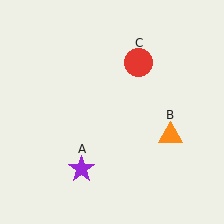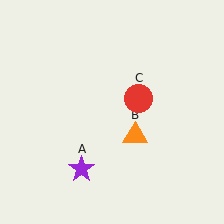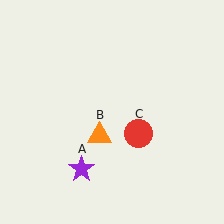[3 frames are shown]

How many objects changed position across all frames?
2 objects changed position: orange triangle (object B), red circle (object C).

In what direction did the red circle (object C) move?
The red circle (object C) moved down.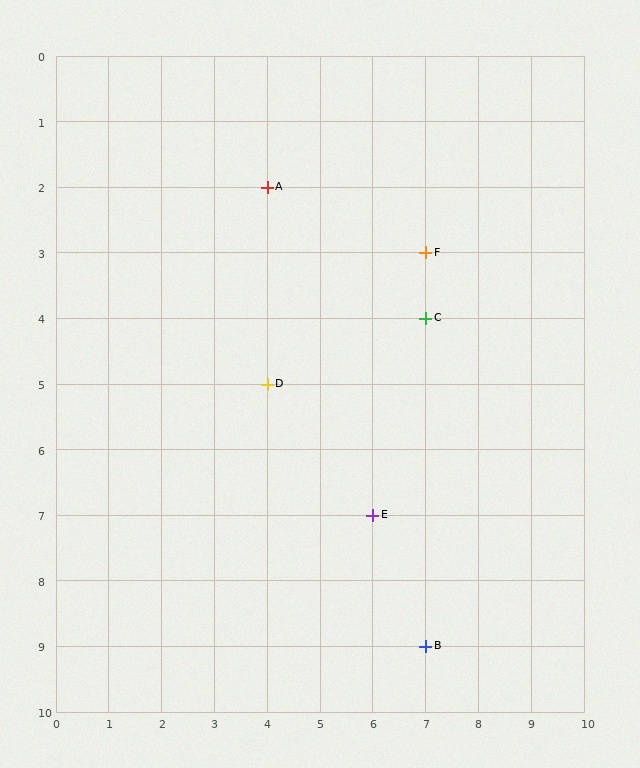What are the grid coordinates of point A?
Point A is at grid coordinates (4, 2).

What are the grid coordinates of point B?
Point B is at grid coordinates (7, 9).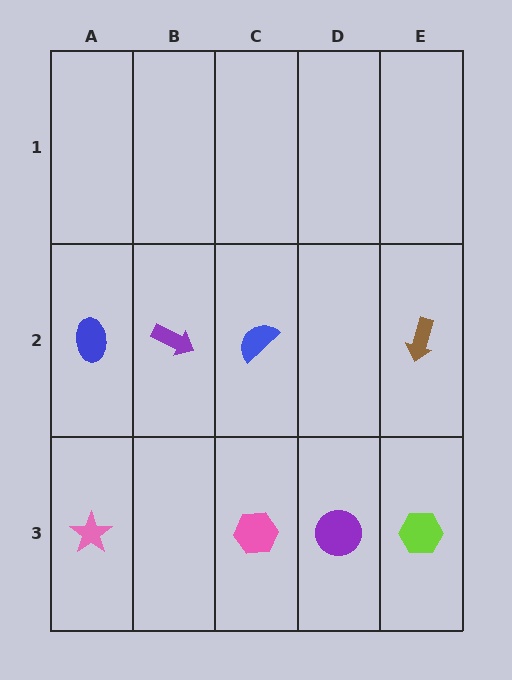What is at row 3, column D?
A purple circle.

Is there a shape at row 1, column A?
No, that cell is empty.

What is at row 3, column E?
A lime hexagon.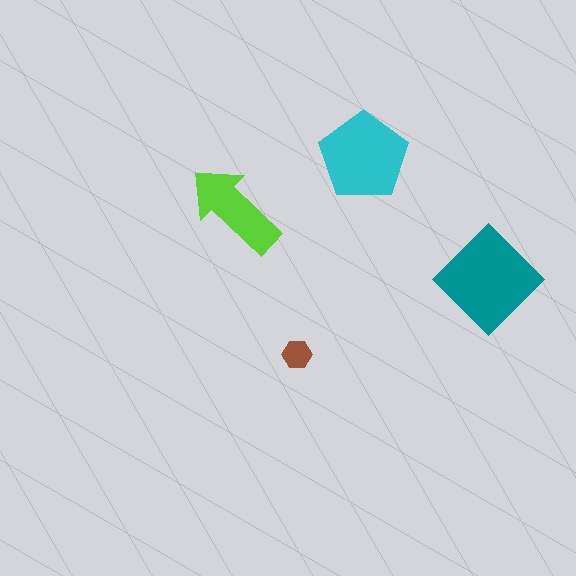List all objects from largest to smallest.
The teal diamond, the cyan pentagon, the lime arrow, the brown hexagon.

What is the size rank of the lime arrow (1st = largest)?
3rd.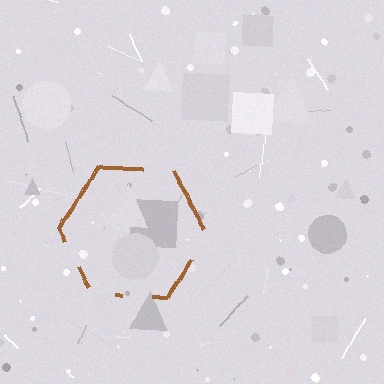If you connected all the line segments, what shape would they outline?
They would outline a hexagon.